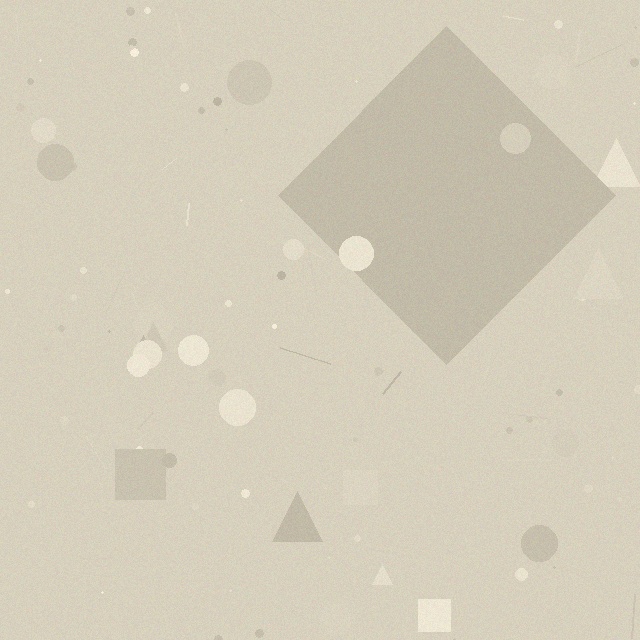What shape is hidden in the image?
A diamond is hidden in the image.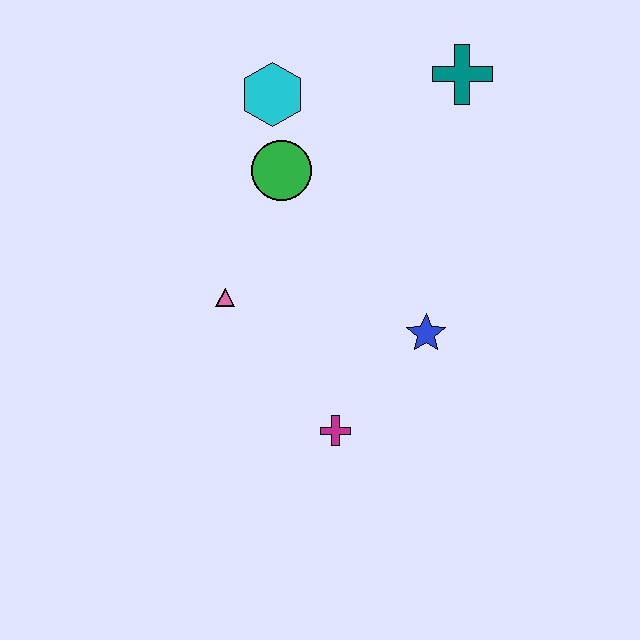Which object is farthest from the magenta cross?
The teal cross is farthest from the magenta cross.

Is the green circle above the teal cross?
No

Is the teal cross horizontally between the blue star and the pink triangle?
No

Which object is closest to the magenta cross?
The blue star is closest to the magenta cross.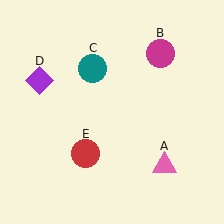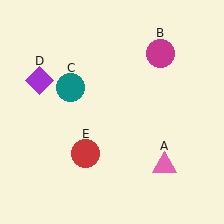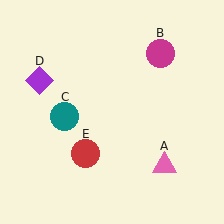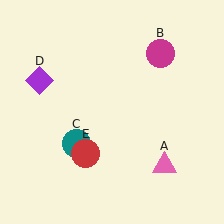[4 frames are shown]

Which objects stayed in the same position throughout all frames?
Pink triangle (object A) and magenta circle (object B) and purple diamond (object D) and red circle (object E) remained stationary.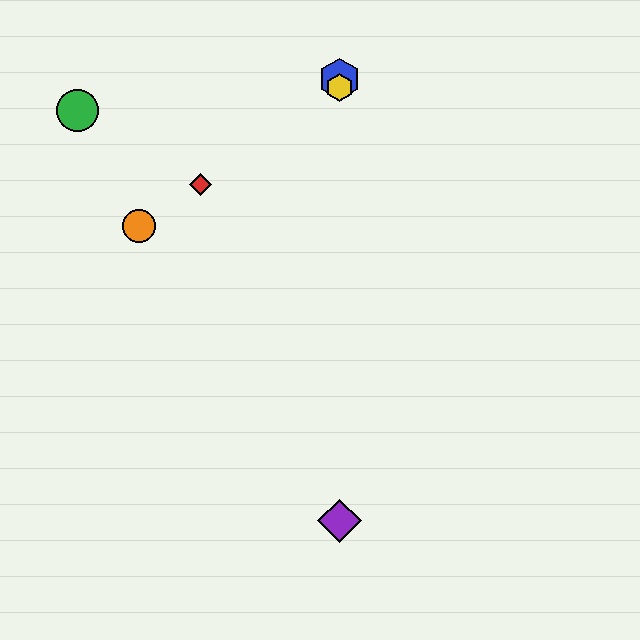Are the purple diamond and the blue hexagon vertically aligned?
Yes, both are at x≈339.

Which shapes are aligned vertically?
The blue hexagon, the yellow hexagon, the purple diamond are aligned vertically.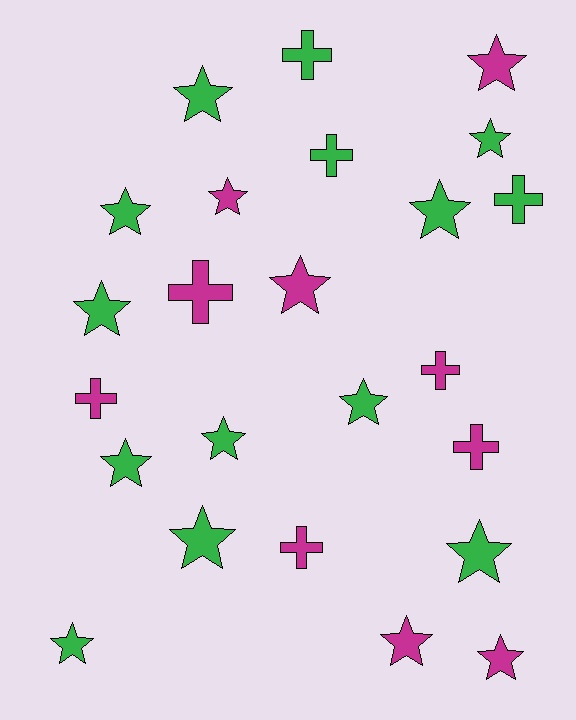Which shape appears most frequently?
Star, with 16 objects.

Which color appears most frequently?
Green, with 14 objects.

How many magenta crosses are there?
There are 5 magenta crosses.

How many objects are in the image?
There are 24 objects.